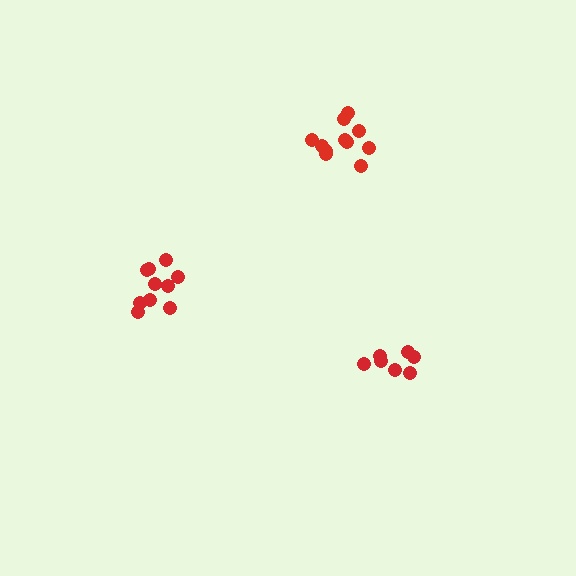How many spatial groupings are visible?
There are 3 spatial groupings.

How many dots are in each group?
Group 1: 7 dots, Group 2: 10 dots, Group 3: 11 dots (28 total).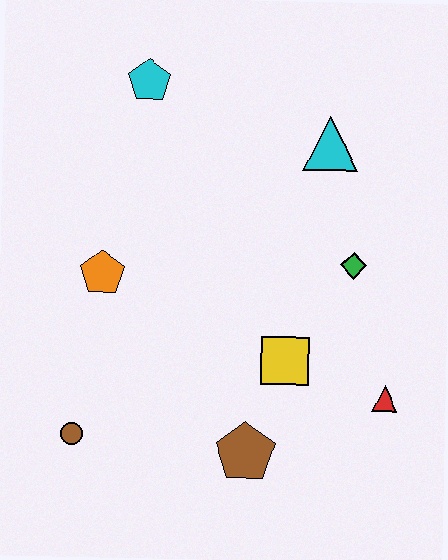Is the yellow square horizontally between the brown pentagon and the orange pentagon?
No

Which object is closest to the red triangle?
The yellow square is closest to the red triangle.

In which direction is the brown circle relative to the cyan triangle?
The brown circle is below the cyan triangle.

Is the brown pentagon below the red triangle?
Yes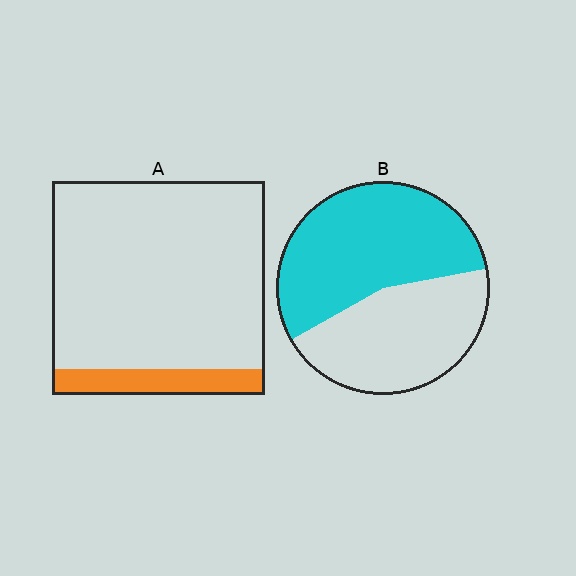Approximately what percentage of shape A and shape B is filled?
A is approximately 10% and B is approximately 55%.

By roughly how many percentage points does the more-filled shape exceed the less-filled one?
By roughly 45 percentage points (B over A).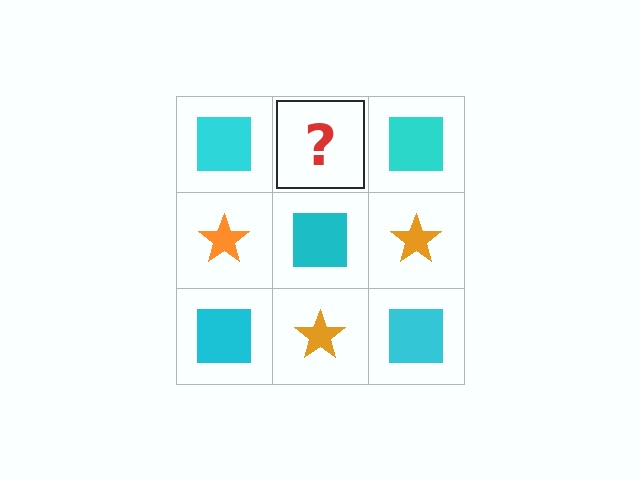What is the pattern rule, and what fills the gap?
The rule is that it alternates cyan square and orange star in a checkerboard pattern. The gap should be filled with an orange star.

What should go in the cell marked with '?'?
The missing cell should contain an orange star.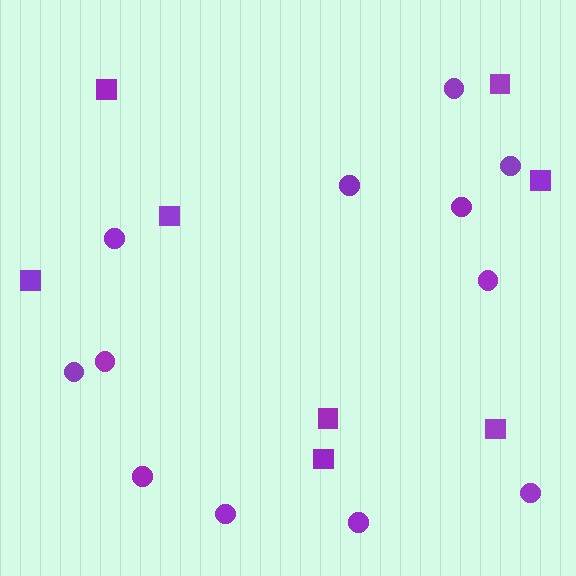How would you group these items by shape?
There are 2 groups: one group of circles (12) and one group of squares (8).